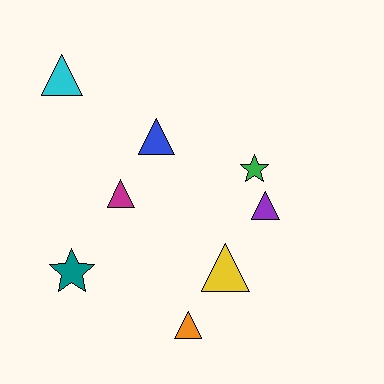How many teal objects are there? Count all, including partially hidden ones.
There is 1 teal object.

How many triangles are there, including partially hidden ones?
There are 6 triangles.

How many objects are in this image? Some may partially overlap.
There are 8 objects.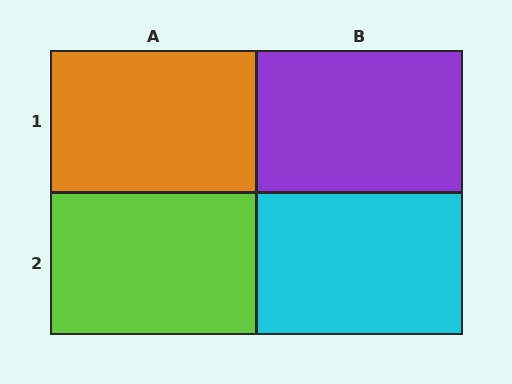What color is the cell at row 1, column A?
Orange.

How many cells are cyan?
1 cell is cyan.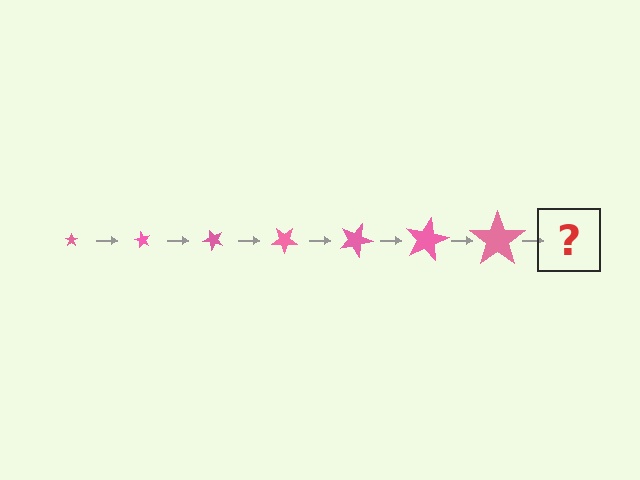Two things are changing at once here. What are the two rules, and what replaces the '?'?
The two rules are that the star grows larger each step and it rotates 60 degrees each step. The '?' should be a star, larger than the previous one and rotated 420 degrees from the start.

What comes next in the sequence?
The next element should be a star, larger than the previous one and rotated 420 degrees from the start.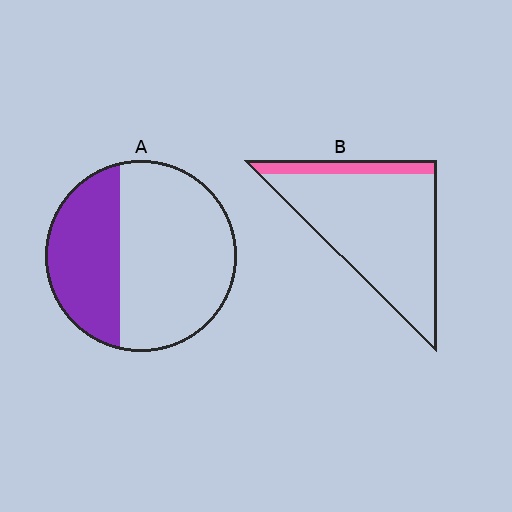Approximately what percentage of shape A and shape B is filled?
A is approximately 35% and B is approximately 15%.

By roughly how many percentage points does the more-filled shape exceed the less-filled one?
By roughly 20 percentage points (A over B).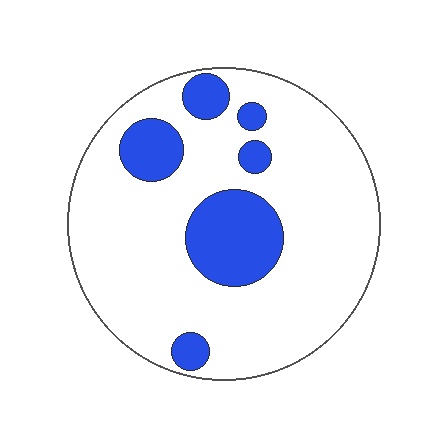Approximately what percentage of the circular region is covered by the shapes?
Approximately 20%.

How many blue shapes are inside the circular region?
6.